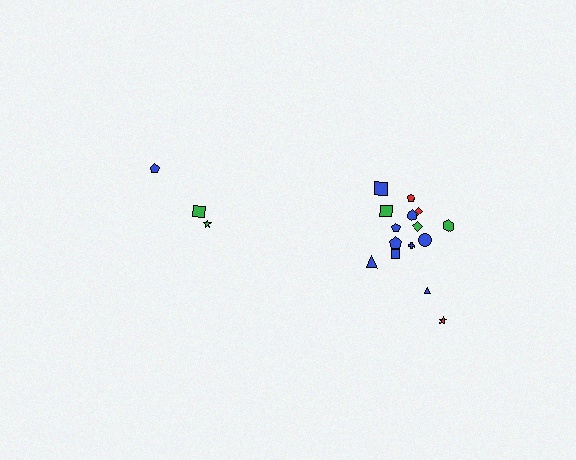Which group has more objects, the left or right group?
The right group.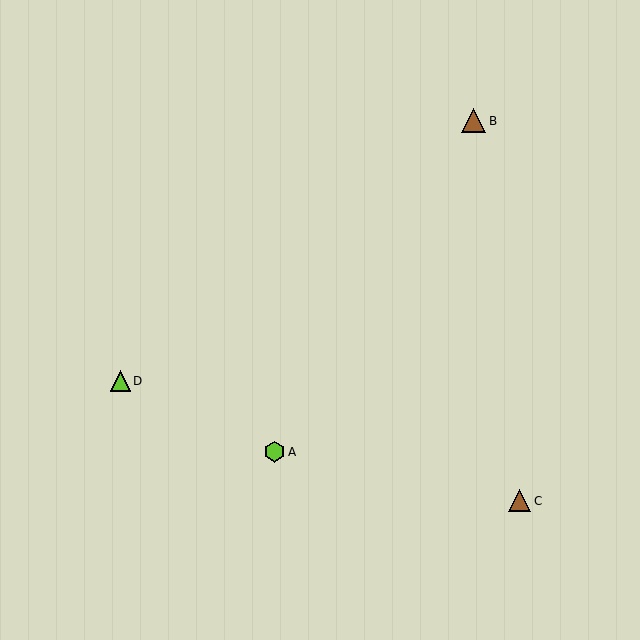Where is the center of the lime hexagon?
The center of the lime hexagon is at (275, 452).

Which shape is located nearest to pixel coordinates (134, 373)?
The lime triangle (labeled D) at (120, 381) is nearest to that location.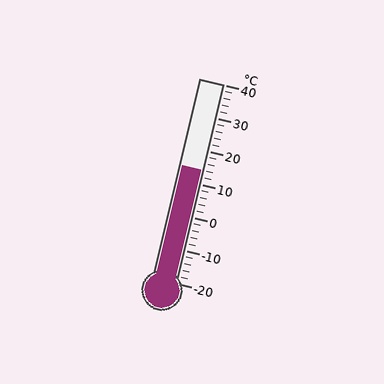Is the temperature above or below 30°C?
The temperature is below 30°C.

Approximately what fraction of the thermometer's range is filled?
The thermometer is filled to approximately 55% of its range.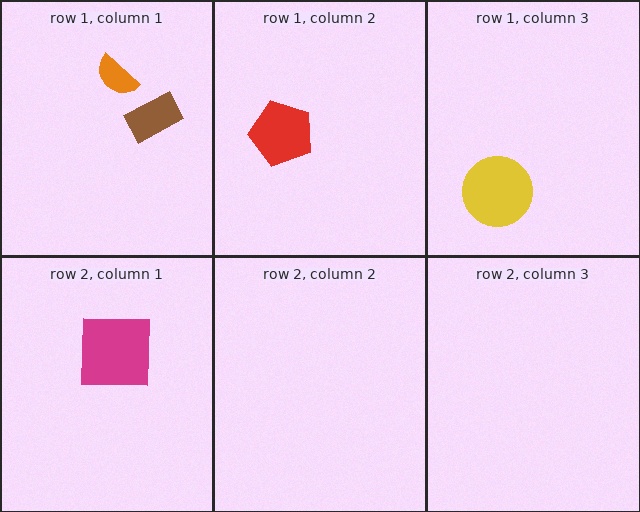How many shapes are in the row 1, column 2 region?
1.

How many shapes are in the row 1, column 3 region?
1.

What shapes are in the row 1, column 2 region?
The red pentagon.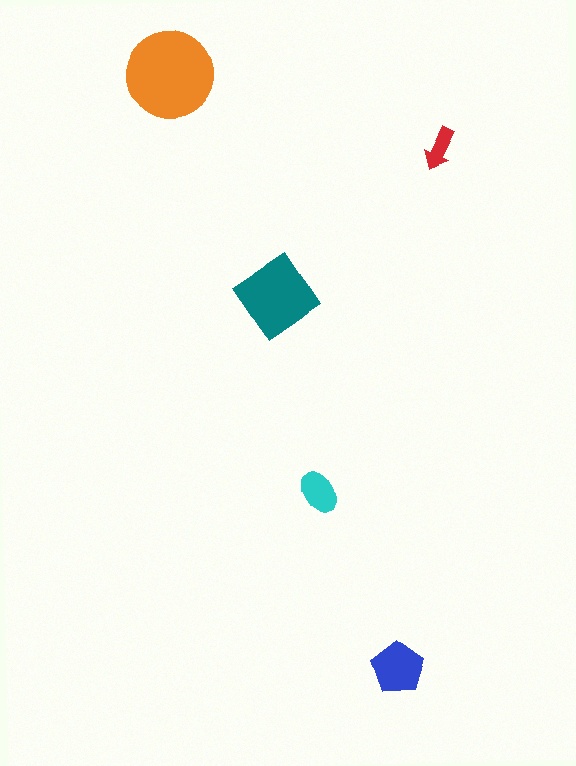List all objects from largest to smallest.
The orange circle, the teal diamond, the blue pentagon, the cyan ellipse, the red arrow.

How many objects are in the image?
There are 5 objects in the image.